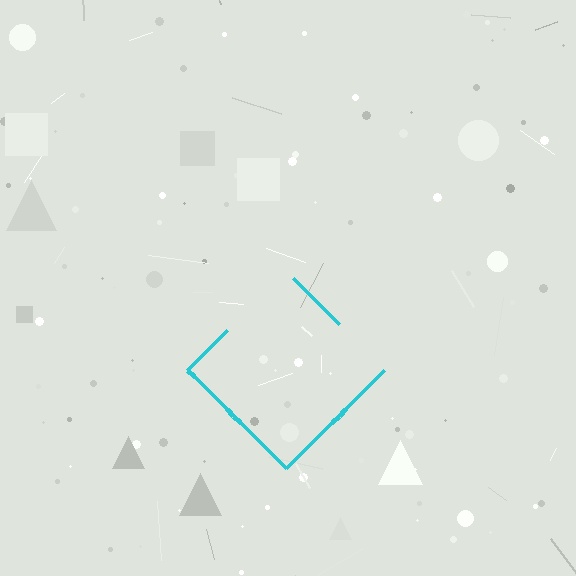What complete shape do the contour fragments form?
The contour fragments form a diamond.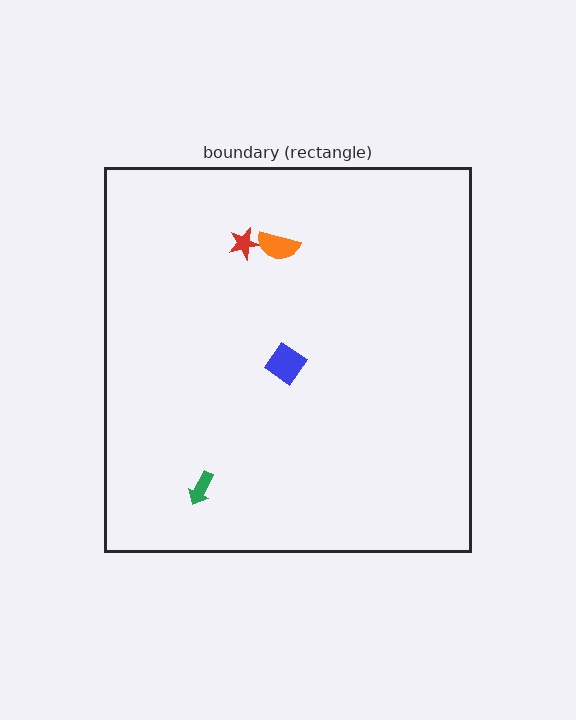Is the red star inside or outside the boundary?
Inside.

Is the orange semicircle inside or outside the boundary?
Inside.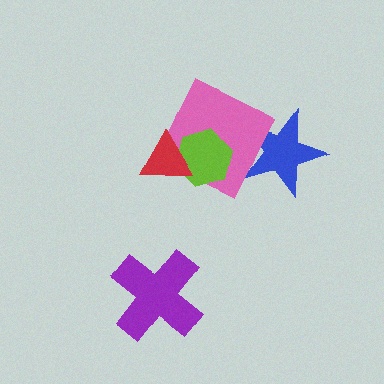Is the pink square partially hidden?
Yes, it is partially covered by another shape.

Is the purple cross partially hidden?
No, no other shape covers it.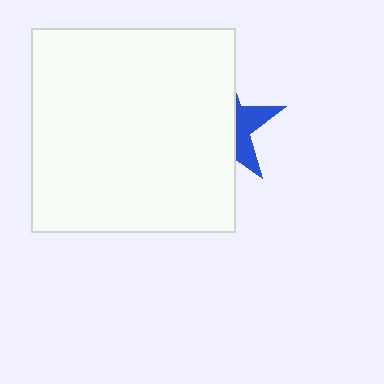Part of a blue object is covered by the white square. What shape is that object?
It is a star.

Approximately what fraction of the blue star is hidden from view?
Roughly 67% of the blue star is hidden behind the white square.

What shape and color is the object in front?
The object in front is a white square.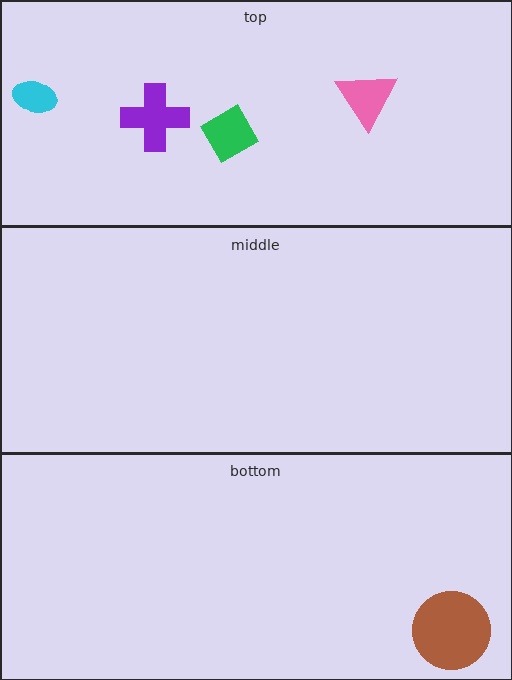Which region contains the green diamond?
The top region.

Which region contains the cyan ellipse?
The top region.